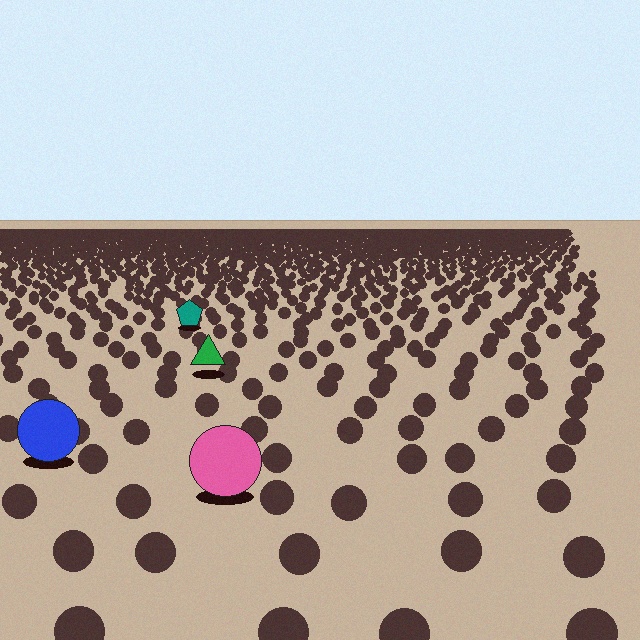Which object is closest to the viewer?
The pink circle is closest. The texture marks near it are larger and more spread out.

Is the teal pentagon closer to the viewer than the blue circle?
No. The blue circle is closer — you can tell from the texture gradient: the ground texture is coarser near it.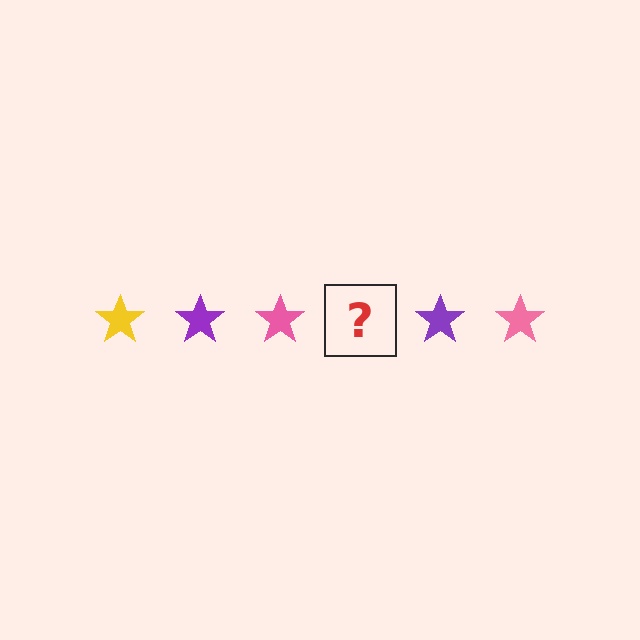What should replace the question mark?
The question mark should be replaced with a yellow star.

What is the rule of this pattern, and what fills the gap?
The rule is that the pattern cycles through yellow, purple, pink stars. The gap should be filled with a yellow star.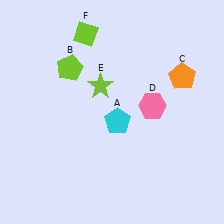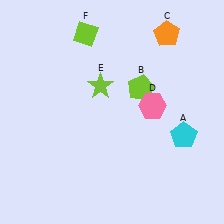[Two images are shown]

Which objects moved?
The objects that moved are: the cyan pentagon (A), the lime pentagon (B), the orange pentagon (C).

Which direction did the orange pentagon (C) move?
The orange pentagon (C) moved up.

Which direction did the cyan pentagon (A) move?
The cyan pentagon (A) moved right.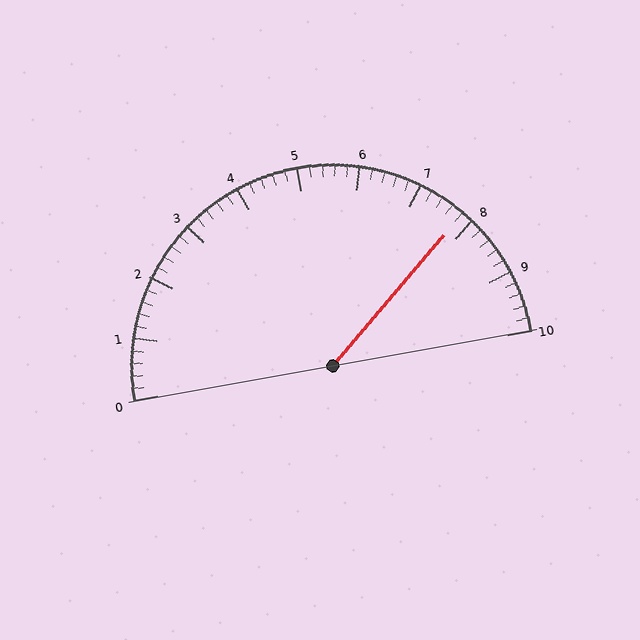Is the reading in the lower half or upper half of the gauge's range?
The reading is in the upper half of the range (0 to 10).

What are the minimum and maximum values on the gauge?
The gauge ranges from 0 to 10.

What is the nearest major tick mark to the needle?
The nearest major tick mark is 8.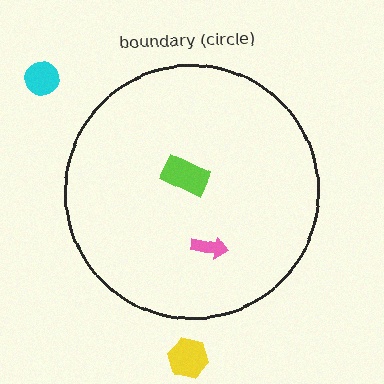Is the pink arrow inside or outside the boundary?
Inside.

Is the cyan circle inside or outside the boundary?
Outside.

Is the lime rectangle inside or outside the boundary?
Inside.